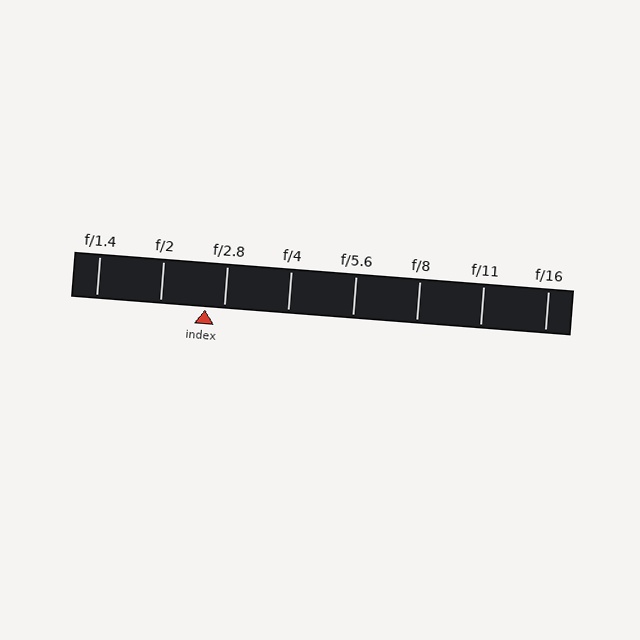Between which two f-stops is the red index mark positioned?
The index mark is between f/2 and f/2.8.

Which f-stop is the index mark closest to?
The index mark is closest to f/2.8.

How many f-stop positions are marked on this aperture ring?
There are 8 f-stop positions marked.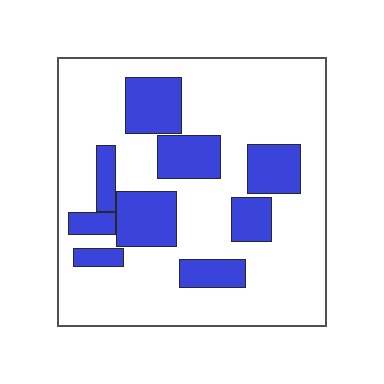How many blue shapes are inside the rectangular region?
9.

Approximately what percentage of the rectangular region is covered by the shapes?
Approximately 25%.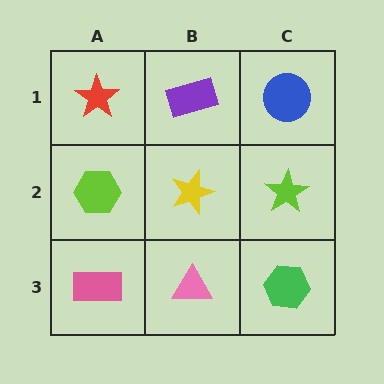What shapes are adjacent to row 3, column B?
A yellow star (row 2, column B), a pink rectangle (row 3, column A), a green hexagon (row 3, column C).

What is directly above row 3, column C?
A lime star.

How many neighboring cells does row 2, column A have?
3.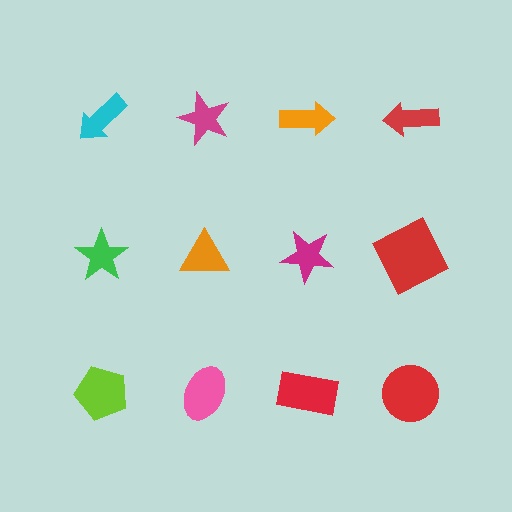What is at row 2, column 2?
An orange triangle.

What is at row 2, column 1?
A green star.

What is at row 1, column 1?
A cyan arrow.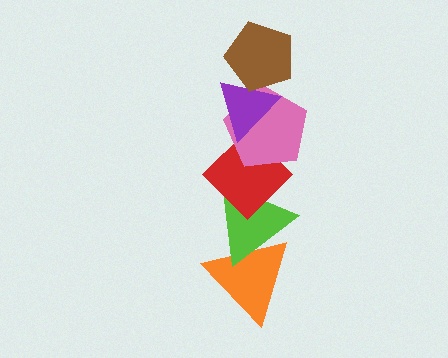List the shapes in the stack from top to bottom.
From top to bottom: the brown pentagon, the purple triangle, the pink pentagon, the red diamond, the lime triangle, the orange triangle.